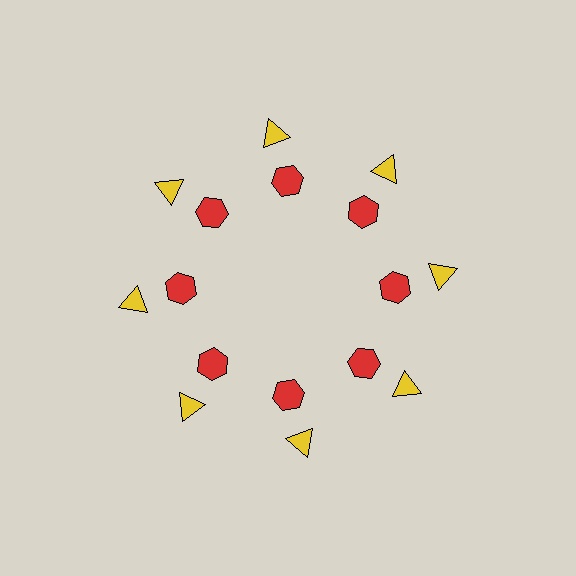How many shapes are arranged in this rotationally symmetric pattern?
There are 16 shapes, arranged in 8 groups of 2.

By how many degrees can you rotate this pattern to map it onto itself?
The pattern maps onto itself every 45 degrees of rotation.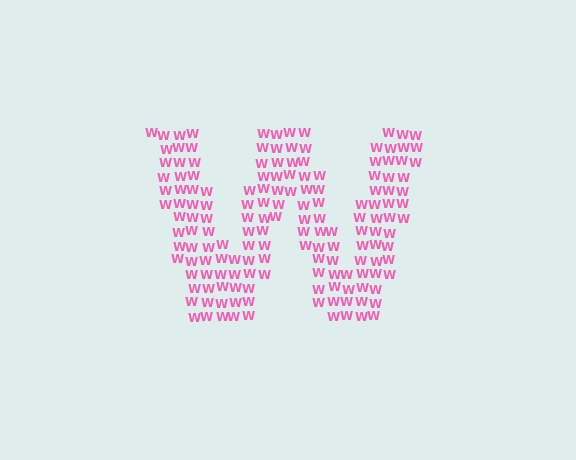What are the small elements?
The small elements are letter W's.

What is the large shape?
The large shape is the letter W.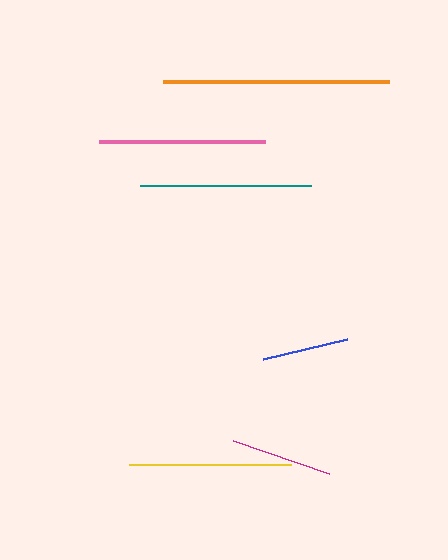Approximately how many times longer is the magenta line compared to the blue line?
The magenta line is approximately 1.2 times the length of the blue line.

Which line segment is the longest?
The orange line is the longest at approximately 226 pixels.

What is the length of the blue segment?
The blue segment is approximately 86 pixels long.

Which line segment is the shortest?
The blue line is the shortest at approximately 86 pixels.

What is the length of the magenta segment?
The magenta segment is approximately 101 pixels long.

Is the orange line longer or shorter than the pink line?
The orange line is longer than the pink line.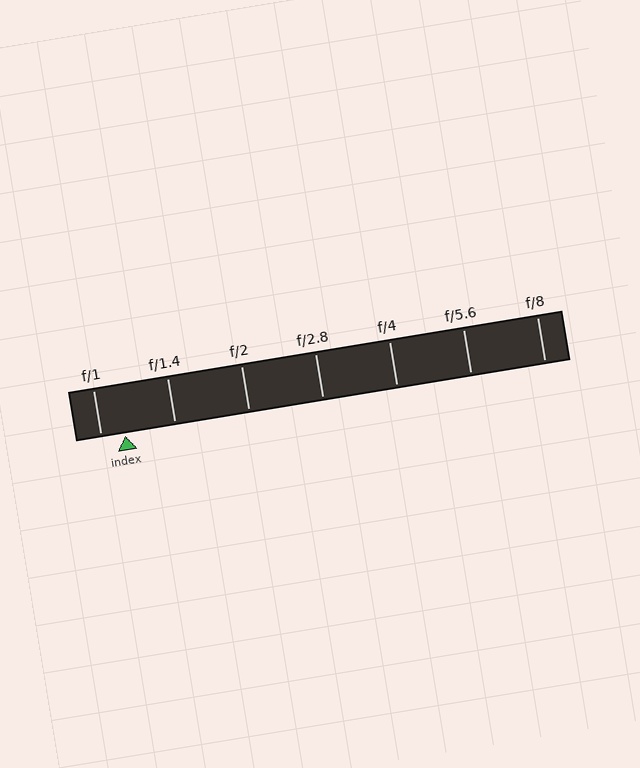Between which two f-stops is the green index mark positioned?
The index mark is between f/1 and f/1.4.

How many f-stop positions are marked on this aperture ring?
There are 7 f-stop positions marked.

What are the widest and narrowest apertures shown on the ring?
The widest aperture shown is f/1 and the narrowest is f/8.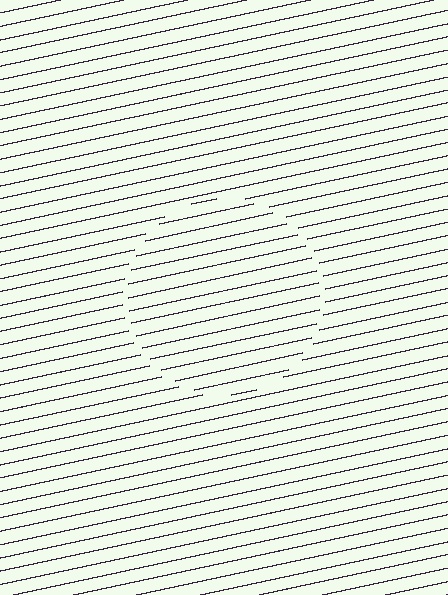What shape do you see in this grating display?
An illusory circle. The interior of the shape contains the same grating, shifted by half a period — the contour is defined by the phase discontinuity where line-ends from the inner and outer gratings abut.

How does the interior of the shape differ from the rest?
The interior of the shape contains the same grating, shifted by half a period — the contour is defined by the phase discontinuity where line-ends from the inner and outer gratings abut.